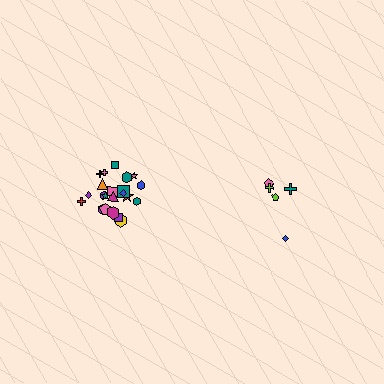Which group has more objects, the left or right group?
The left group.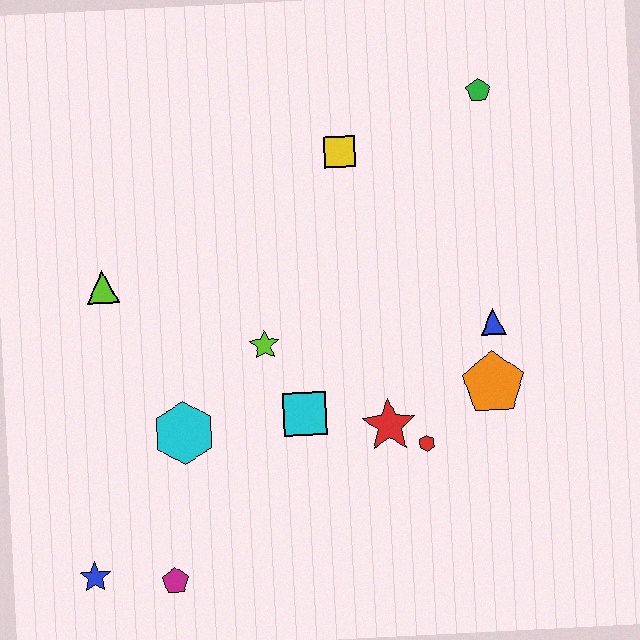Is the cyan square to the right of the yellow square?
No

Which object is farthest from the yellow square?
The blue star is farthest from the yellow square.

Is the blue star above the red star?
No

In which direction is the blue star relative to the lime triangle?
The blue star is below the lime triangle.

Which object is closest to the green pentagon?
The yellow square is closest to the green pentagon.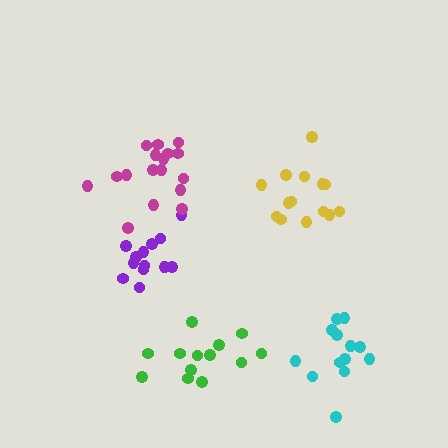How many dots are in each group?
Group 1: 13 dots, Group 2: 14 dots, Group 3: 17 dots, Group 4: 13 dots, Group 5: 13 dots (70 total).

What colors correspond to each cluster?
The clusters are colored: purple, yellow, magenta, cyan, green.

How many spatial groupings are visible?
There are 5 spatial groupings.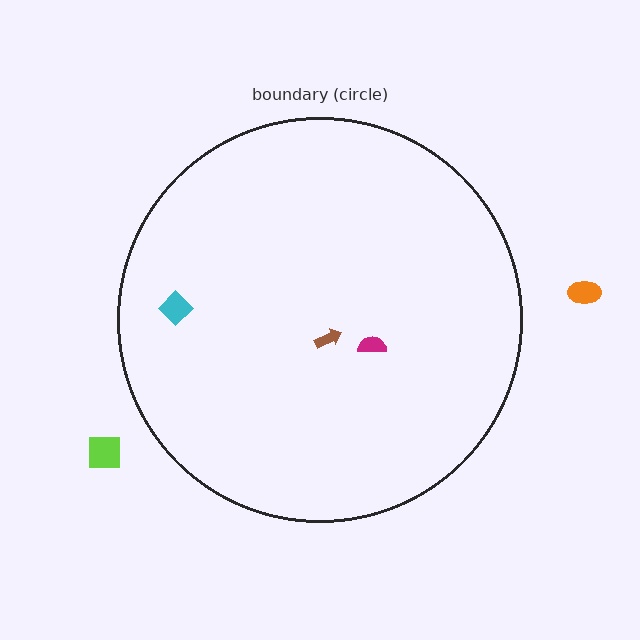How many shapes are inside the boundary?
3 inside, 2 outside.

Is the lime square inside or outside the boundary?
Outside.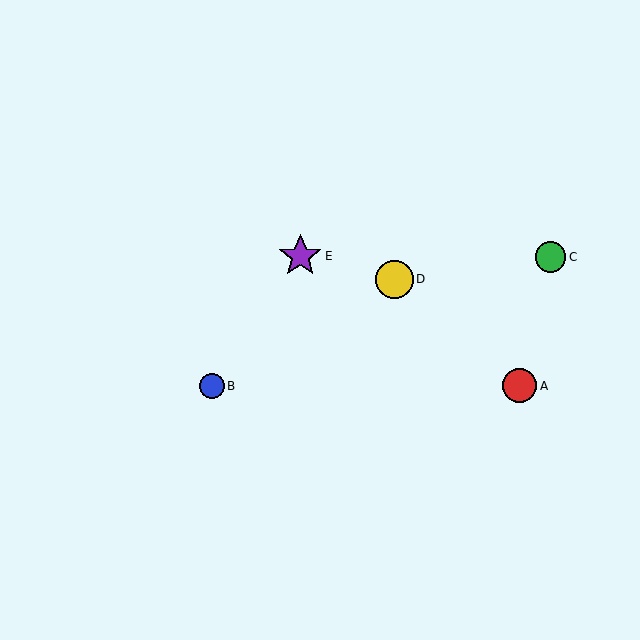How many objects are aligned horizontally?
2 objects (A, B) are aligned horizontally.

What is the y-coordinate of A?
Object A is at y≈386.